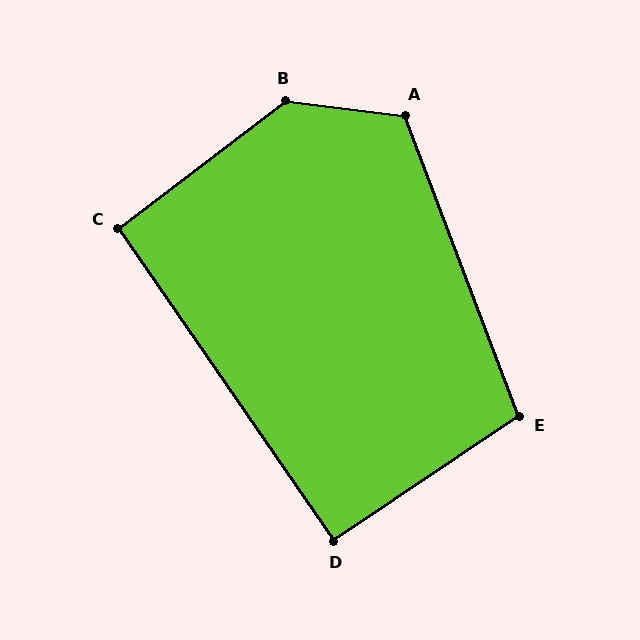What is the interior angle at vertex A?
Approximately 118 degrees (obtuse).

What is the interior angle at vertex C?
Approximately 93 degrees (approximately right).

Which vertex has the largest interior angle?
B, at approximately 136 degrees.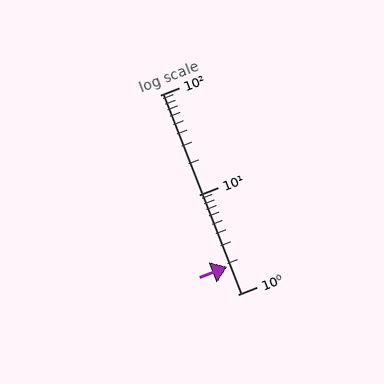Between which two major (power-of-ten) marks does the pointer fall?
The pointer is between 1 and 10.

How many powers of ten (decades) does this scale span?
The scale spans 2 decades, from 1 to 100.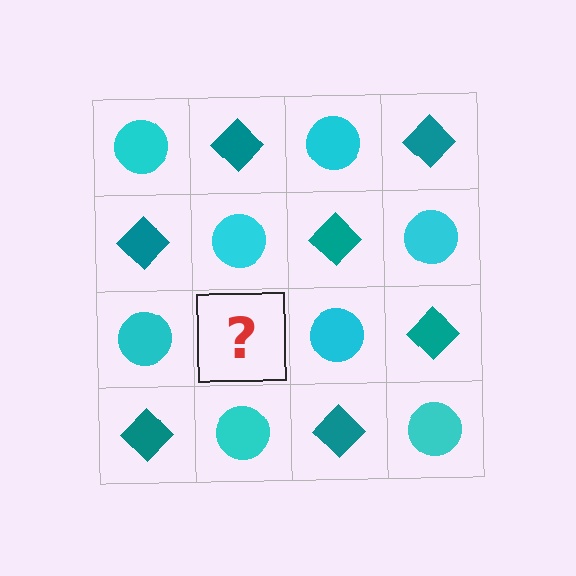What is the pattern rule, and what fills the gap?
The rule is that it alternates cyan circle and teal diamond in a checkerboard pattern. The gap should be filled with a teal diamond.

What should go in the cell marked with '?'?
The missing cell should contain a teal diamond.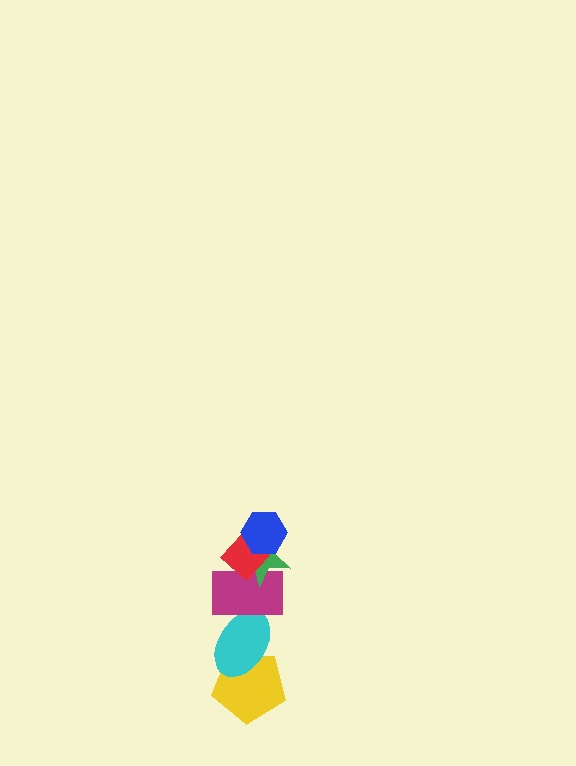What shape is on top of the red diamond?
The blue hexagon is on top of the red diamond.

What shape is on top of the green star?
The red diamond is on top of the green star.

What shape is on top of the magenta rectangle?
The green star is on top of the magenta rectangle.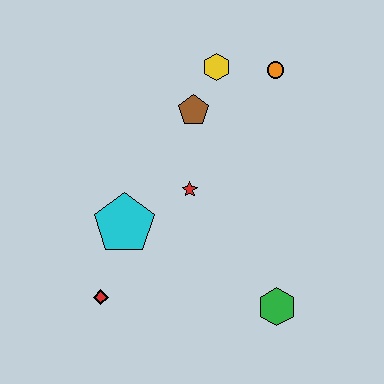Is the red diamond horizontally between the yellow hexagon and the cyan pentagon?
No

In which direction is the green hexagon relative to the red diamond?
The green hexagon is to the right of the red diamond.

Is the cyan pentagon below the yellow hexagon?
Yes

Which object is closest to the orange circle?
The yellow hexagon is closest to the orange circle.